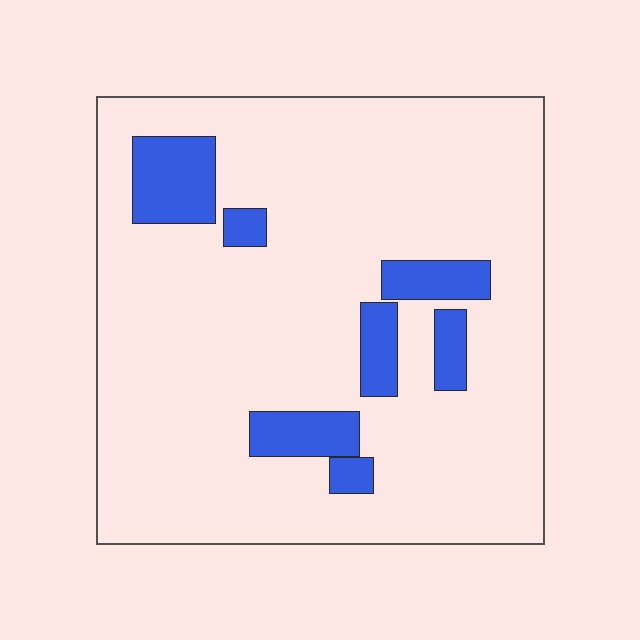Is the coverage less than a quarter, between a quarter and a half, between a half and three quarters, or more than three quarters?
Less than a quarter.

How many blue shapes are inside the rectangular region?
7.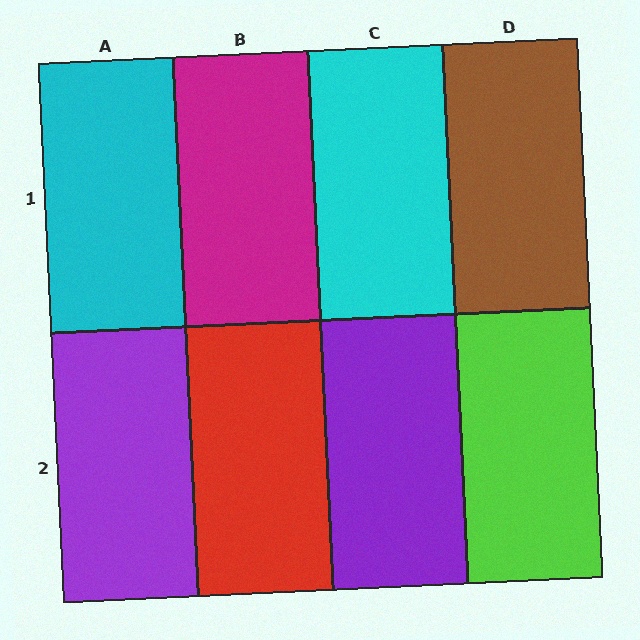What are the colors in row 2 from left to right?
Purple, red, purple, lime.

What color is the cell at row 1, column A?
Cyan.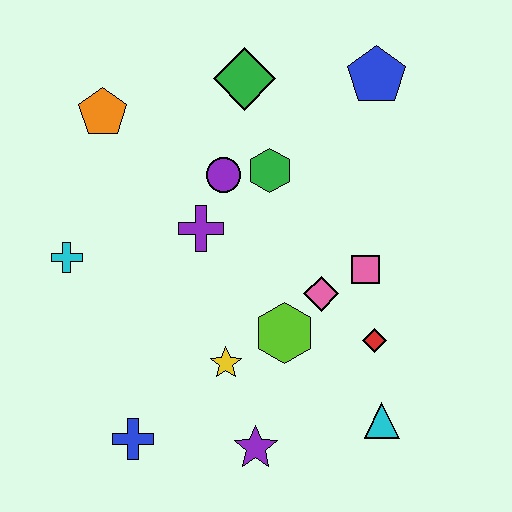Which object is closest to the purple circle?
The green hexagon is closest to the purple circle.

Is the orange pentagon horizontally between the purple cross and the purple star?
No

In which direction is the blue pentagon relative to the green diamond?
The blue pentagon is to the right of the green diamond.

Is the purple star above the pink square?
No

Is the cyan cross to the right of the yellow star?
No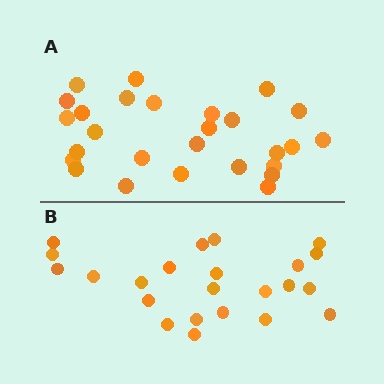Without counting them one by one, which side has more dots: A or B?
Region A (the top region) has more dots.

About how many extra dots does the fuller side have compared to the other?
Region A has about 4 more dots than region B.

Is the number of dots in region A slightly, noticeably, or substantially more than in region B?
Region A has only slightly more — the two regions are fairly close. The ratio is roughly 1.2 to 1.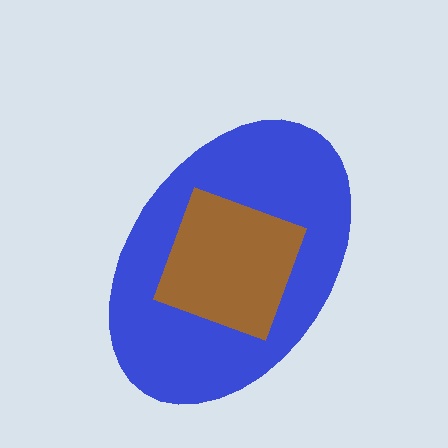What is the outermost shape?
The blue ellipse.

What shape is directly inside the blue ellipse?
The brown square.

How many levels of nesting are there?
2.